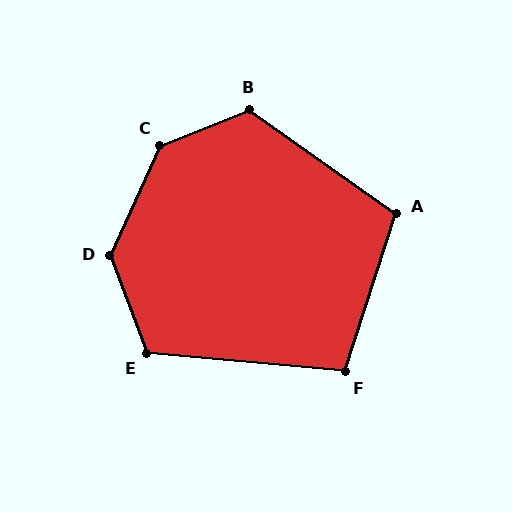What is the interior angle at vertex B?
Approximately 123 degrees (obtuse).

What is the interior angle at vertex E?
Approximately 116 degrees (obtuse).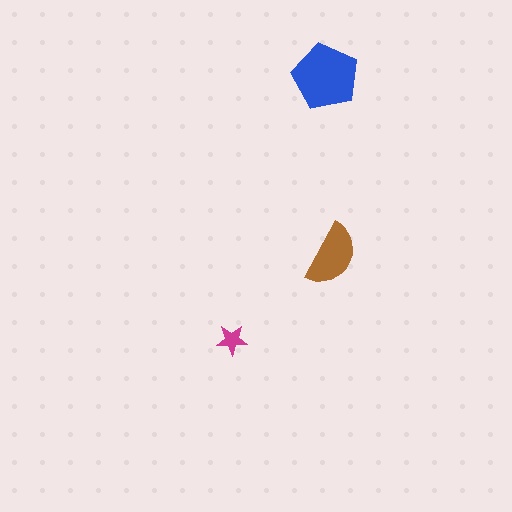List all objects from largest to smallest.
The blue pentagon, the brown semicircle, the magenta star.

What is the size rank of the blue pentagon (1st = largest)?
1st.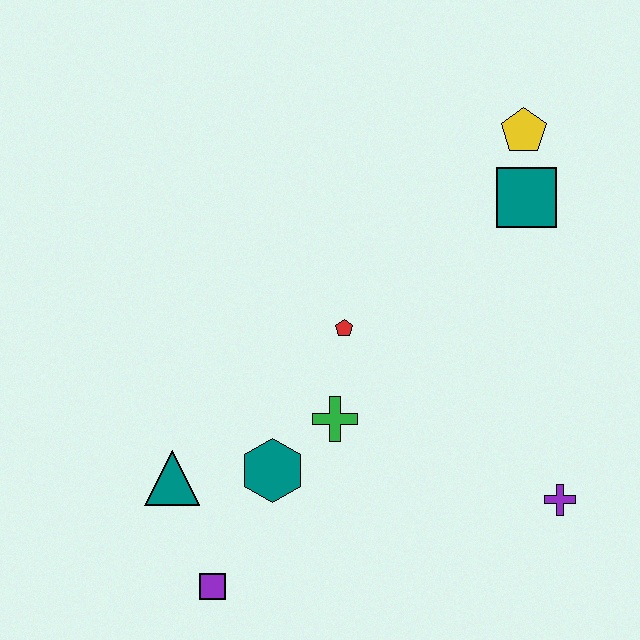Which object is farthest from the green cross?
The yellow pentagon is farthest from the green cross.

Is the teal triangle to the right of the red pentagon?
No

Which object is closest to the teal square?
The yellow pentagon is closest to the teal square.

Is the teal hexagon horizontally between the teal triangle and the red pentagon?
Yes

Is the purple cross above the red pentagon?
No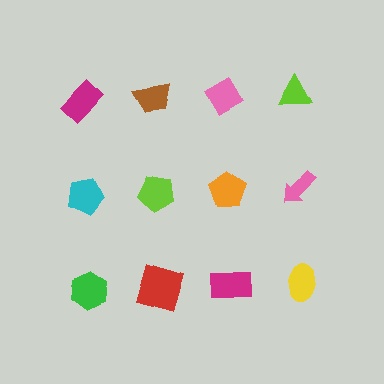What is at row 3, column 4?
A yellow ellipse.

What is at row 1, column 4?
A lime triangle.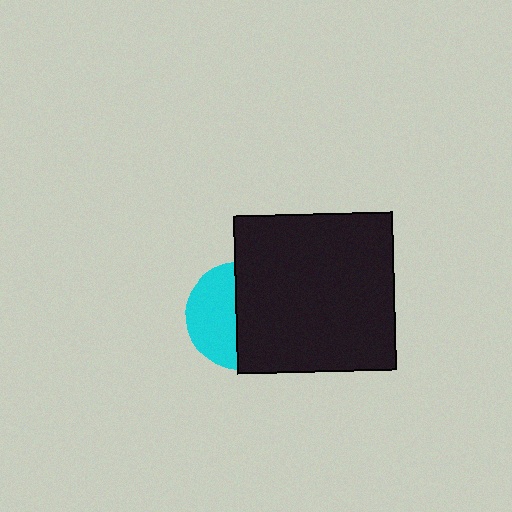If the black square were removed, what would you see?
You would see the complete cyan circle.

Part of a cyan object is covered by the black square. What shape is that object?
It is a circle.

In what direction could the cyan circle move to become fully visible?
The cyan circle could move left. That would shift it out from behind the black square entirely.